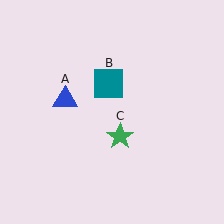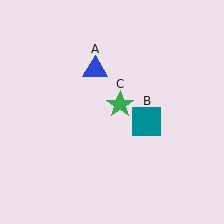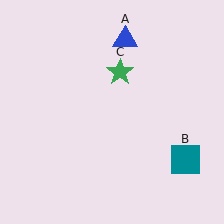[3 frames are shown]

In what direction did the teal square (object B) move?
The teal square (object B) moved down and to the right.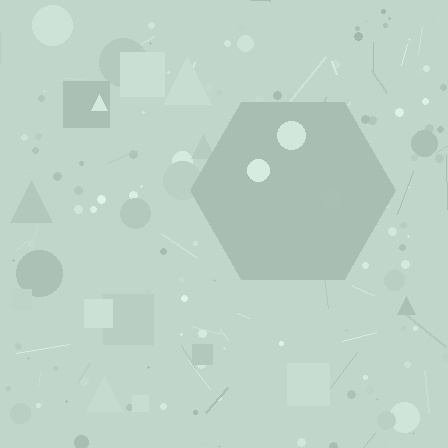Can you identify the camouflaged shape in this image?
The camouflaged shape is a hexagon.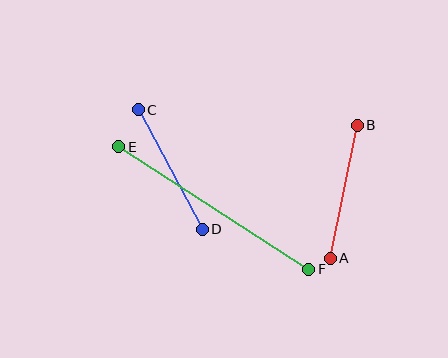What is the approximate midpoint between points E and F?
The midpoint is at approximately (214, 208) pixels.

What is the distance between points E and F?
The distance is approximately 226 pixels.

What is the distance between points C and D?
The distance is approximately 135 pixels.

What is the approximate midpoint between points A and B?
The midpoint is at approximately (344, 192) pixels.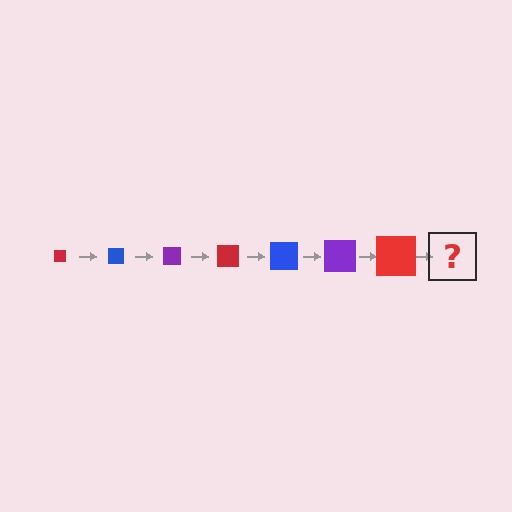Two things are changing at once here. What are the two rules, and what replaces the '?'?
The two rules are that the square grows larger each step and the color cycles through red, blue, and purple. The '?' should be a blue square, larger than the previous one.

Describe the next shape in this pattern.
It should be a blue square, larger than the previous one.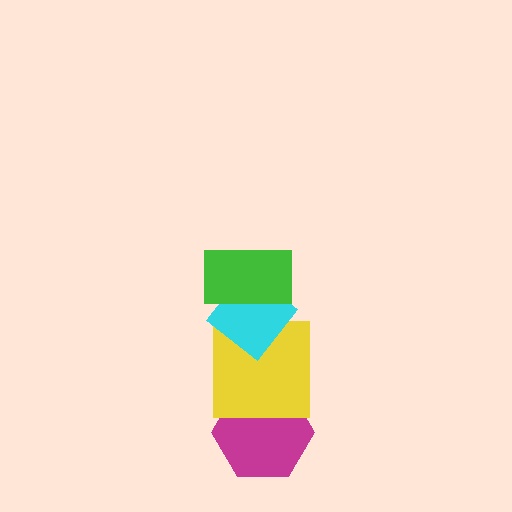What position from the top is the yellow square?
The yellow square is 3rd from the top.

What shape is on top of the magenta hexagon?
The yellow square is on top of the magenta hexagon.